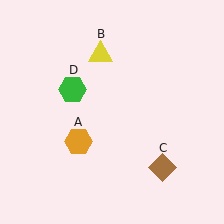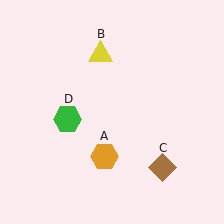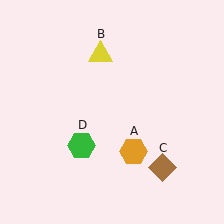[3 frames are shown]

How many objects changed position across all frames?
2 objects changed position: orange hexagon (object A), green hexagon (object D).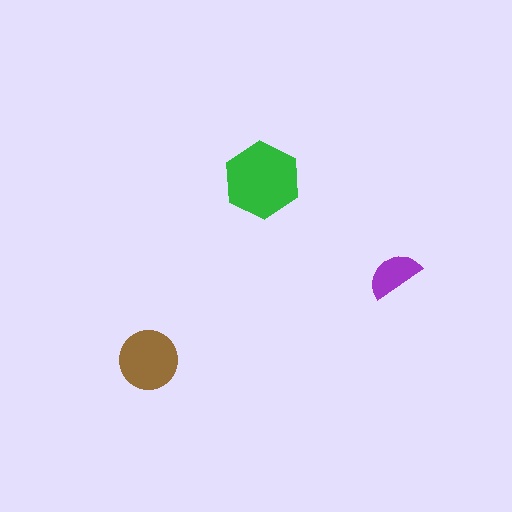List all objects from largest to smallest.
The green hexagon, the brown circle, the purple semicircle.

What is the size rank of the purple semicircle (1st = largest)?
3rd.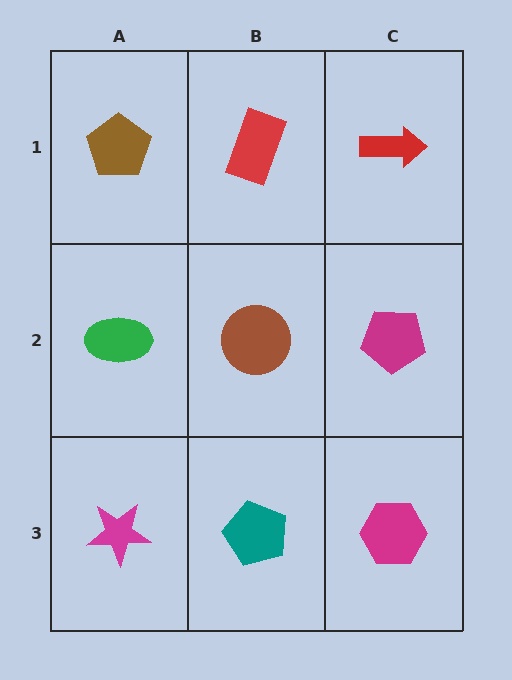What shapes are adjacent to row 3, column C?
A magenta pentagon (row 2, column C), a teal pentagon (row 3, column B).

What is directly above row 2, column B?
A red rectangle.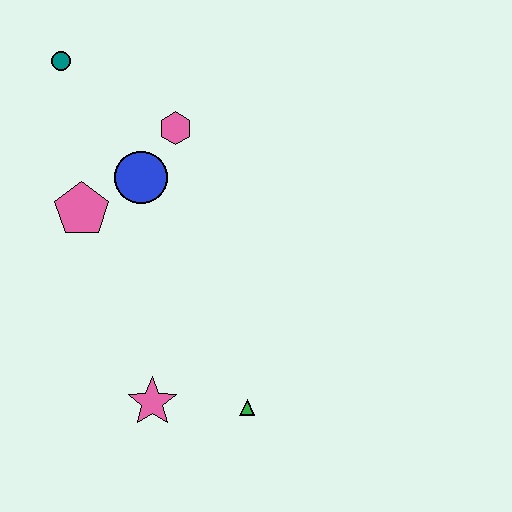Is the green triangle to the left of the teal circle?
No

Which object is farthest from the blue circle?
The green triangle is farthest from the blue circle.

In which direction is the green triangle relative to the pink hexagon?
The green triangle is below the pink hexagon.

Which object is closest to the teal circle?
The pink hexagon is closest to the teal circle.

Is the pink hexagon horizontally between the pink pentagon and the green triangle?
Yes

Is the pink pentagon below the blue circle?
Yes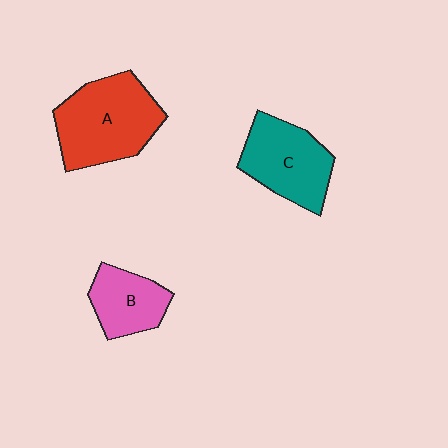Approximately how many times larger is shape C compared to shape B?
Approximately 1.4 times.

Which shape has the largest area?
Shape A (red).